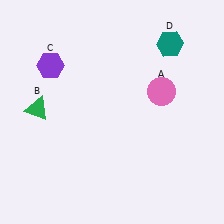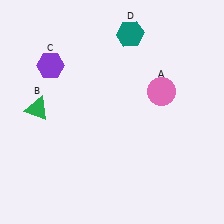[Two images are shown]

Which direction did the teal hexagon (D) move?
The teal hexagon (D) moved left.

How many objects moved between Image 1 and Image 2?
1 object moved between the two images.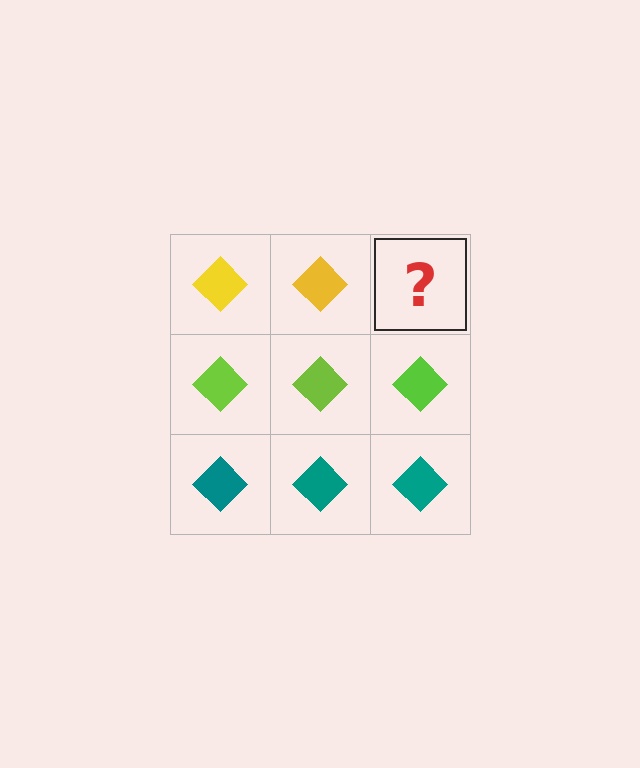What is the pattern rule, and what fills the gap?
The rule is that each row has a consistent color. The gap should be filled with a yellow diamond.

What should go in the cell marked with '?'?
The missing cell should contain a yellow diamond.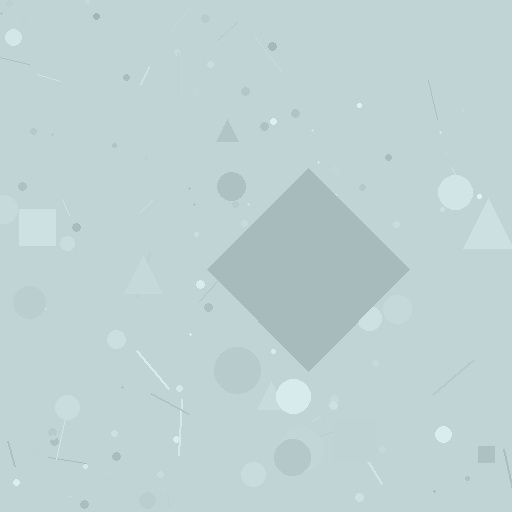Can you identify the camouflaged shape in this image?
The camouflaged shape is a diamond.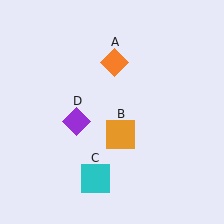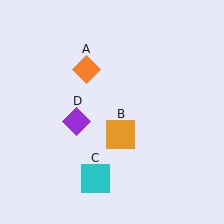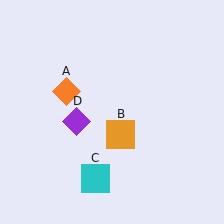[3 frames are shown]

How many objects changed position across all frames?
1 object changed position: orange diamond (object A).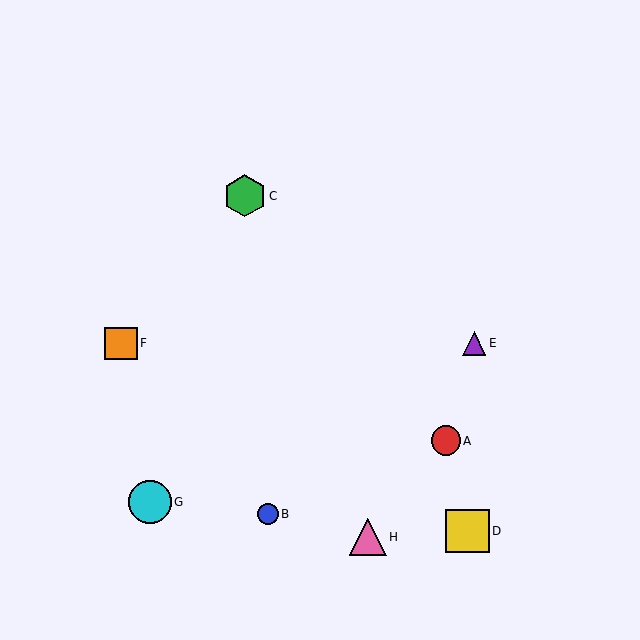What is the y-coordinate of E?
Object E is at y≈343.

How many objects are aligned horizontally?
2 objects (E, F) are aligned horizontally.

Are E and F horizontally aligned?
Yes, both are at y≈343.